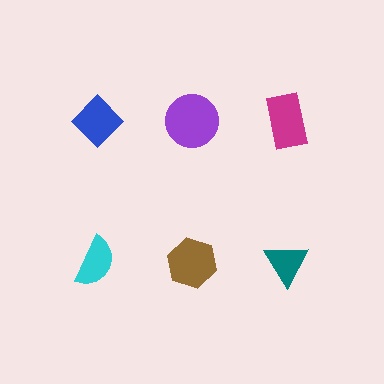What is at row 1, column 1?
A blue diamond.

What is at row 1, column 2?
A purple circle.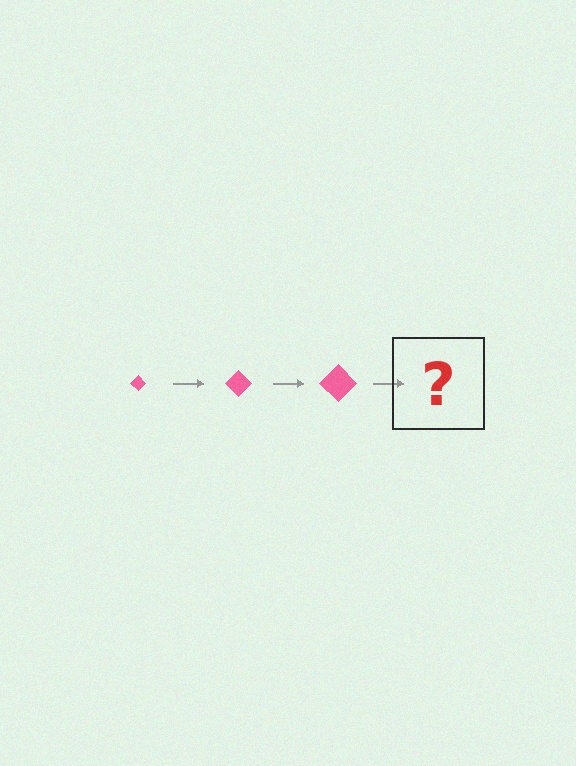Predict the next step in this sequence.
The next step is a pink diamond, larger than the previous one.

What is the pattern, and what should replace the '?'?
The pattern is that the diamond gets progressively larger each step. The '?' should be a pink diamond, larger than the previous one.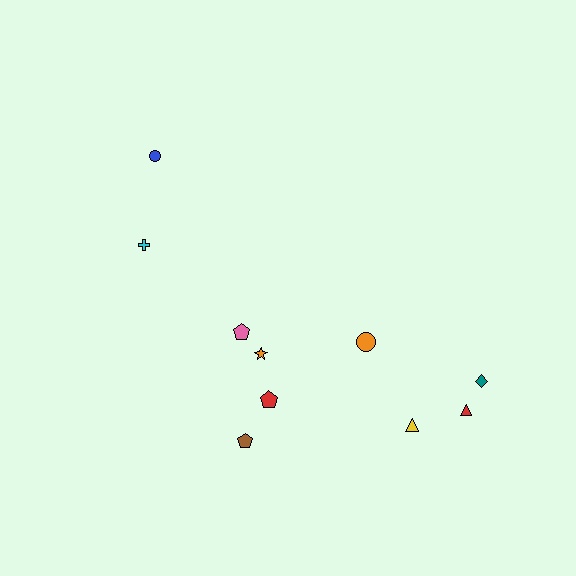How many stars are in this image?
There is 1 star.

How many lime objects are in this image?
There are no lime objects.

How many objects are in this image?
There are 10 objects.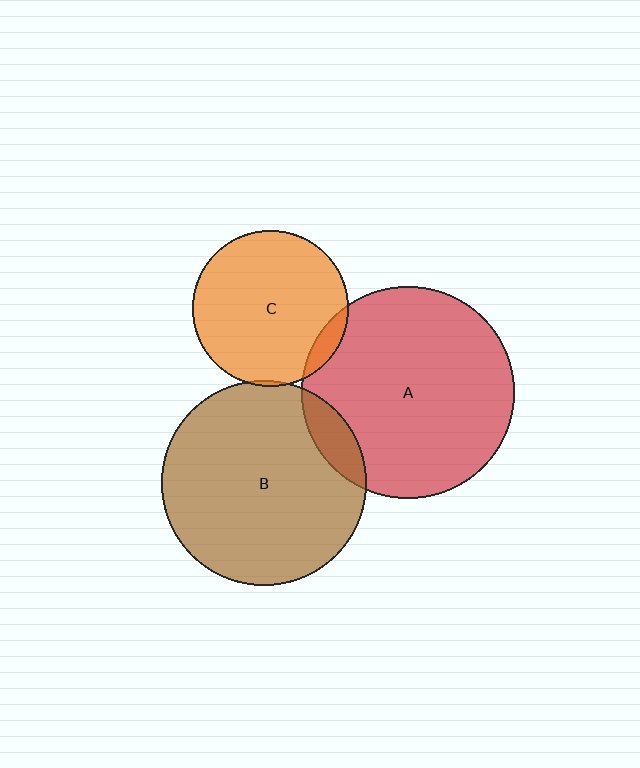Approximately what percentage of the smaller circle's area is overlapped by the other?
Approximately 5%.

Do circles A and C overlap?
Yes.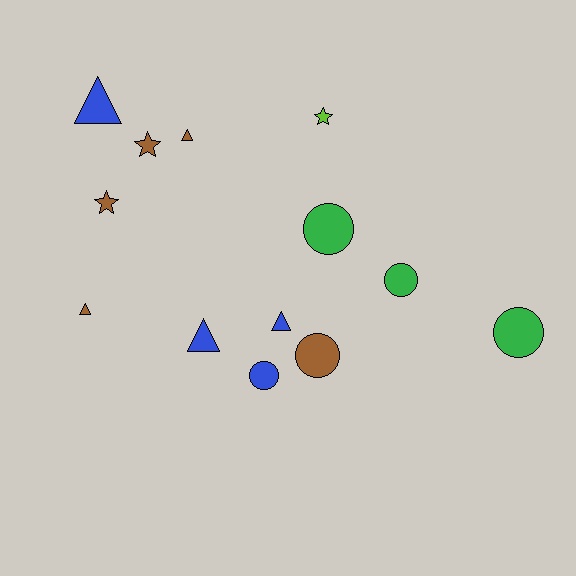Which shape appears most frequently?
Triangle, with 5 objects.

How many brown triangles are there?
There are 2 brown triangles.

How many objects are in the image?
There are 13 objects.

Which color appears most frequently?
Brown, with 5 objects.